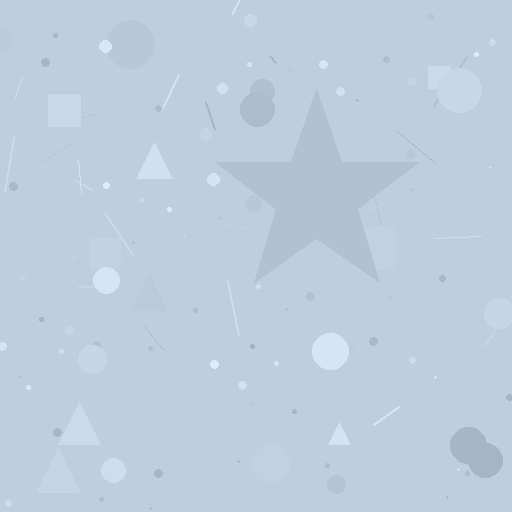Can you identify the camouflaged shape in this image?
The camouflaged shape is a star.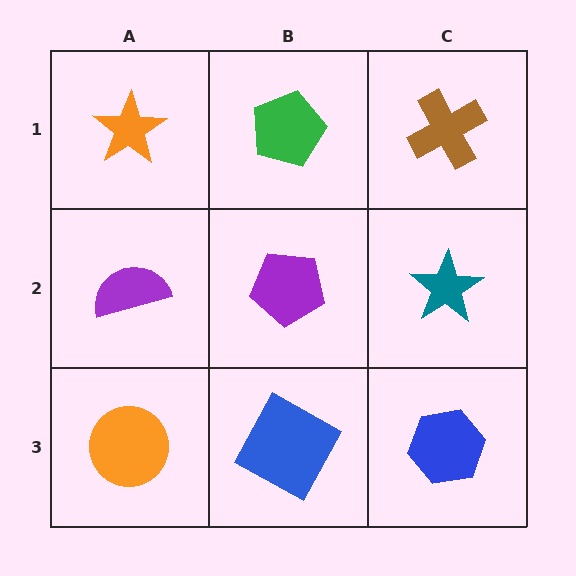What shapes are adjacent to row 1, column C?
A teal star (row 2, column C), a green pentagon (row 1, column B).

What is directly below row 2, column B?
A blue square.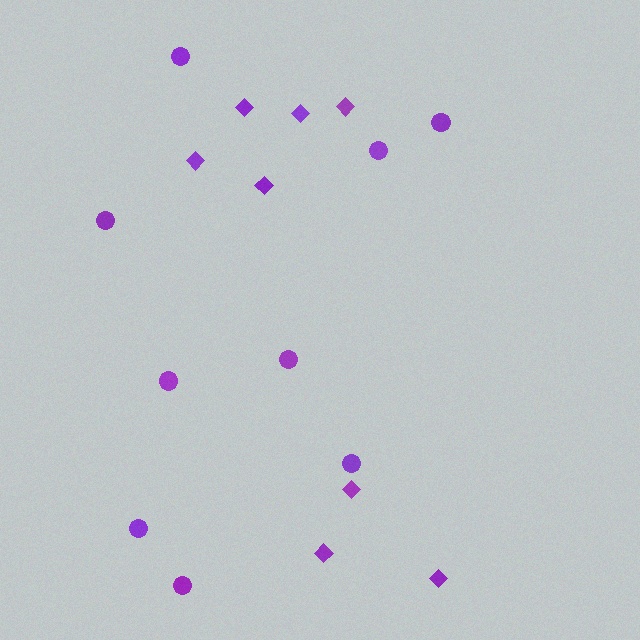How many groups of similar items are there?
There are 2 groups: one group of diamonds (8) and one group of circles (9).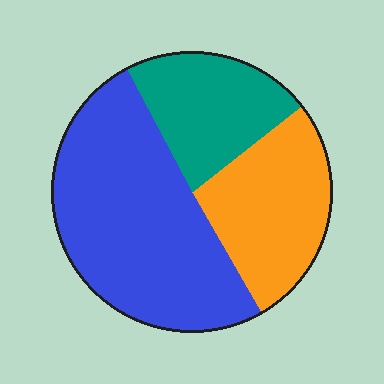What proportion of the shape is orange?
Orange covers around 25% of the shape.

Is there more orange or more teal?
Orange.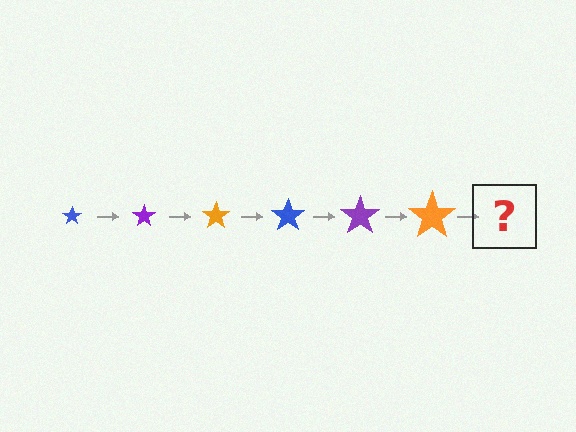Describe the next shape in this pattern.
It should be a blue star, larger than the previous one.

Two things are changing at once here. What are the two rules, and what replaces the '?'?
The two rules are that the star grows larger each step and the color cycles through blue, purple, and orange. The '?' should be a blue star, larger than the previous one.